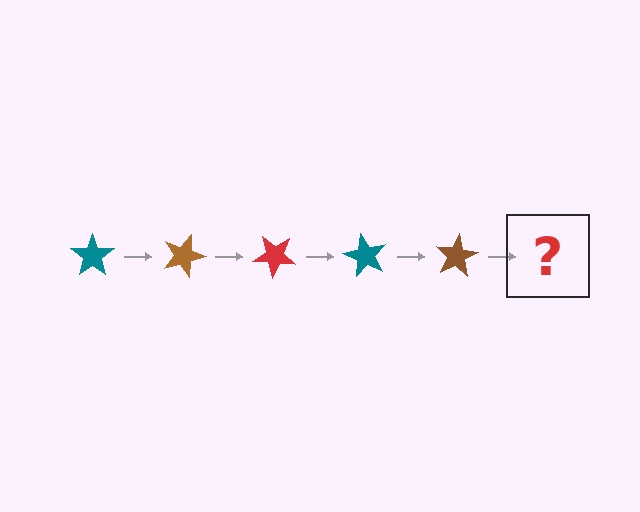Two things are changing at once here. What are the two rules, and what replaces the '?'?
The two rules are that it rotates 20 degrees each step and the color cycles through teal, brown, and red. The '?' should be a red star, rotated 100 degrees from the start.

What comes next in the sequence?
The next element should be a red star, rotated 100 degrees from the start.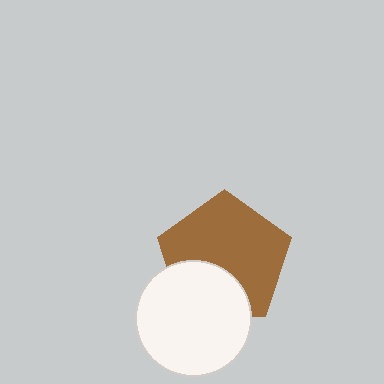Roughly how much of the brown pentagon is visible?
Most of it is visible (roughly 69%).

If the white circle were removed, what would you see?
You would see the complete brown pentagon.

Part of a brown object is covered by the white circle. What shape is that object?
It is a pentagon.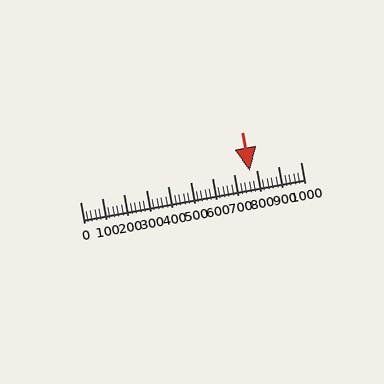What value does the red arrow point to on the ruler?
The red arrow points to approximately 770.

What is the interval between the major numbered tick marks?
The major tick marks are spaced 100 units apart.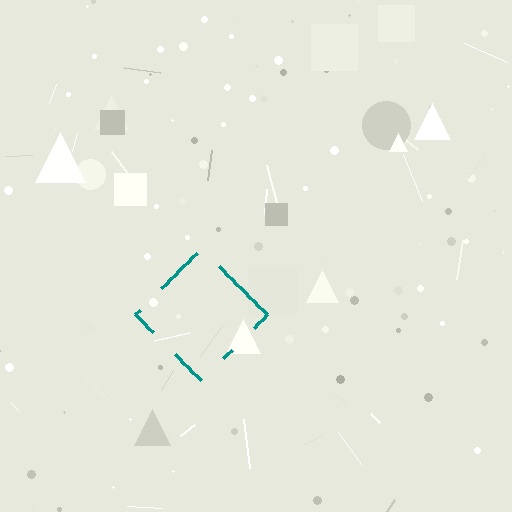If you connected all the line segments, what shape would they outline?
They would outline a diamond.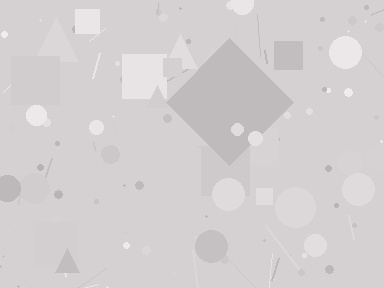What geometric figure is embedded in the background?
A diamond is embedded in the background.